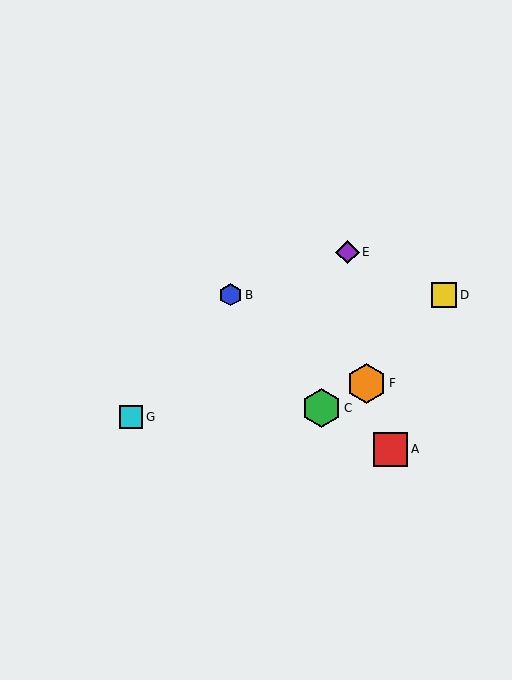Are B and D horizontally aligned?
Yes, both are at y≈295.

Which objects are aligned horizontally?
Objects B, D are aligned horizontally.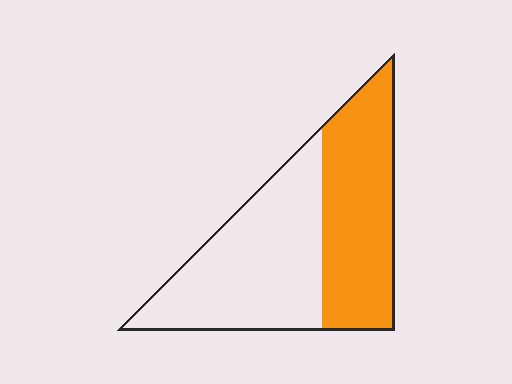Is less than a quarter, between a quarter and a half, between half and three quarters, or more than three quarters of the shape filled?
Between a quarter and a half.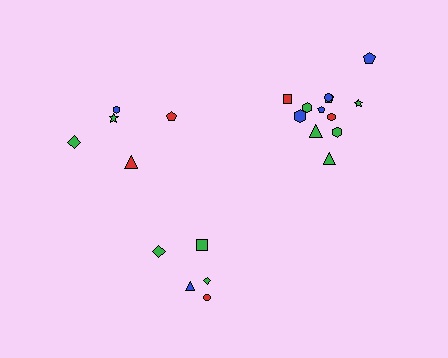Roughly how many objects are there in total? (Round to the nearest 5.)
Roughly 20 objects in total.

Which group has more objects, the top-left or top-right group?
The top-right group.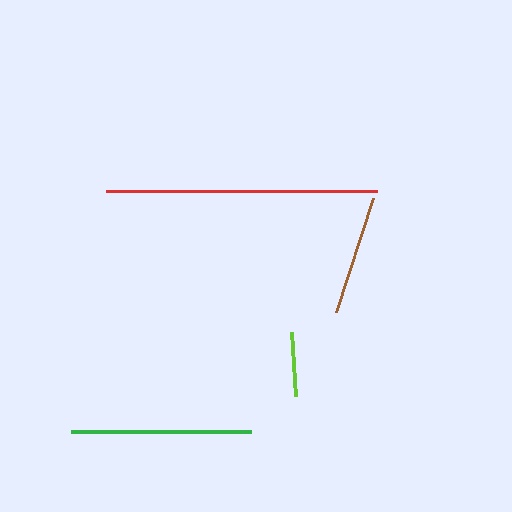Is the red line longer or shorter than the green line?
The red line is longer than the green line.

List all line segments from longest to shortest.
From longest to shortest: red, green, brown, lime.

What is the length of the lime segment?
The lime segment is approximately 64 pixels long.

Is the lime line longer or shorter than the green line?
The green line is longer than the lime line.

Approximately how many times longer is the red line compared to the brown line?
The red line is approximately 2.3 times the length of the brown line.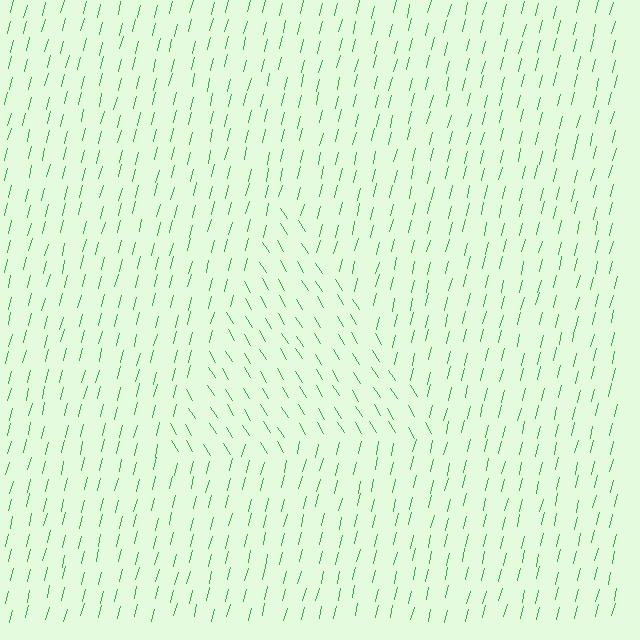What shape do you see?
I see a triangle.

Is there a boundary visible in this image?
Yes, there is a texture boundary formed by a change in line orientation.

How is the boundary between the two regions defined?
The boundary is defined purely by a change in line orientation (approximately 45 degrees difference). All lines are the same color and thickness.